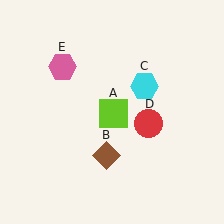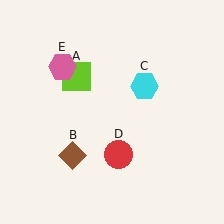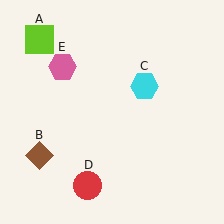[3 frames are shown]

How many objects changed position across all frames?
3 objects changed position: lime square (object A), brown diamond (object B), red circle (object D).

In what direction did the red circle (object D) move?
The red circle (object D) moved down and to the left.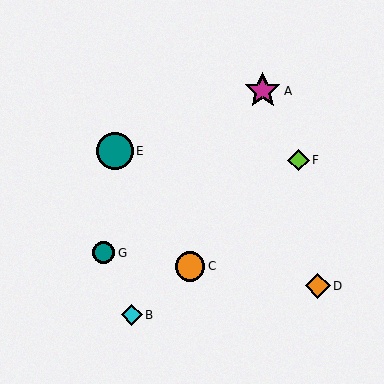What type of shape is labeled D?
Shape D is an orange diamond.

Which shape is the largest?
The teal circle (labeled E) is the largest.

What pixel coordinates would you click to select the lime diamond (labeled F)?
Click at (298, 160) to select the lime diamond F.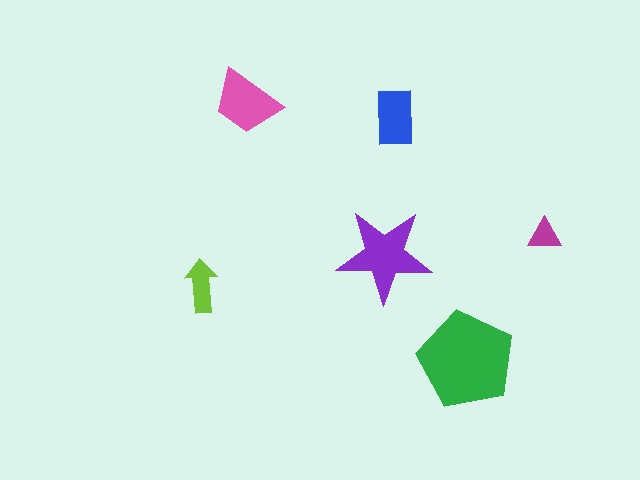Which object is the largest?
The green pentagon.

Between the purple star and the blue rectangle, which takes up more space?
The purple star.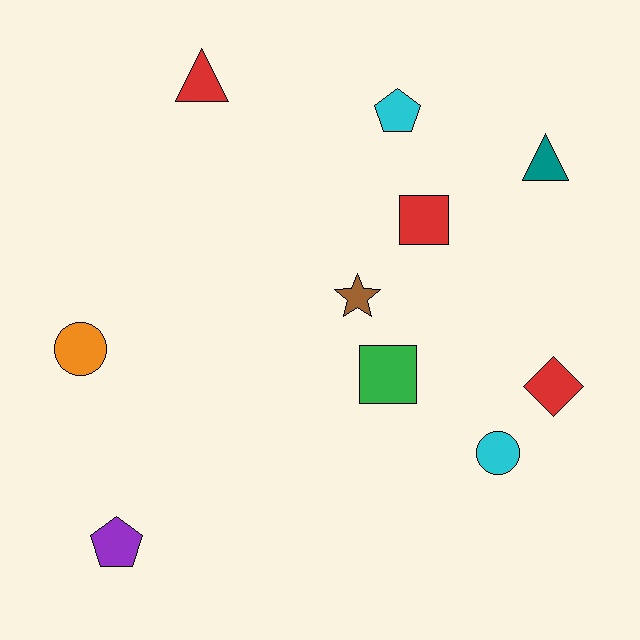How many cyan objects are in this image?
There are 2 cyan objects.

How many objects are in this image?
There are 10 objects.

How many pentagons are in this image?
There are 2 pentagons.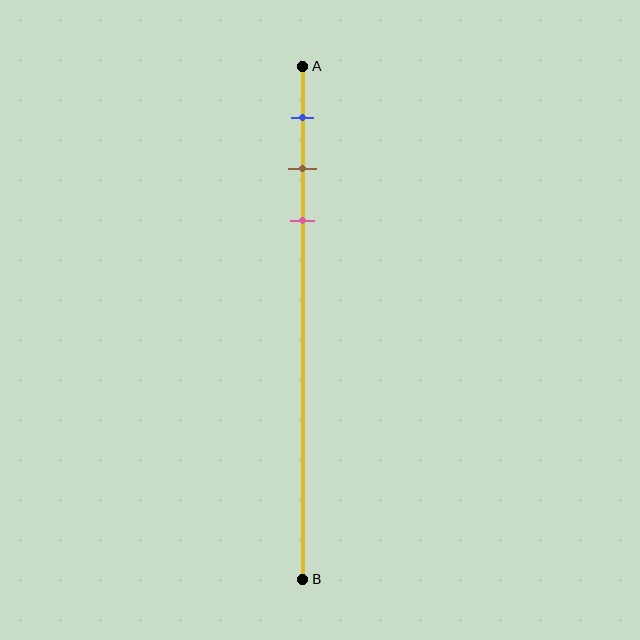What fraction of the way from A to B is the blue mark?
The blue mark is approximately 10% (0.1) of the way from A to B.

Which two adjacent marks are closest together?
The brown and pink marks are the closest adjacent pair.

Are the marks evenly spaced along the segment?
Yes, the marks are approximately evenly spaced.